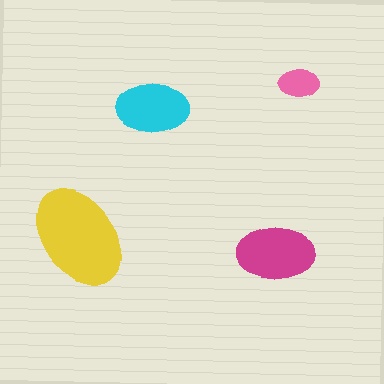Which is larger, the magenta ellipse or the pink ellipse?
The magenta one.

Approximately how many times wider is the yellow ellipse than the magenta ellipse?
About 1.5 times wider.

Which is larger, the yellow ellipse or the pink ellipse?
The yellow one.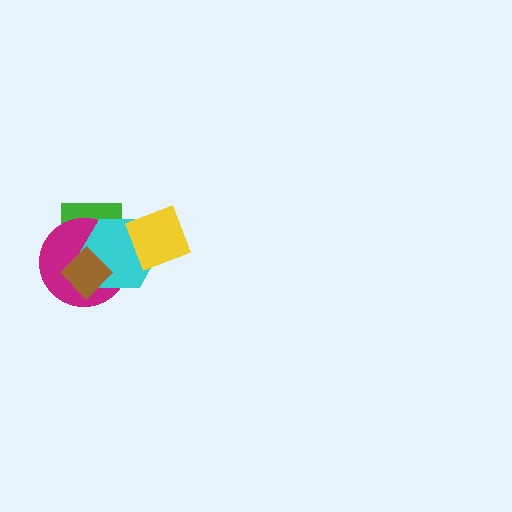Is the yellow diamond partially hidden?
No, no other shape covers it.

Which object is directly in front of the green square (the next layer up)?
The magenta circle is directly in front of the green square.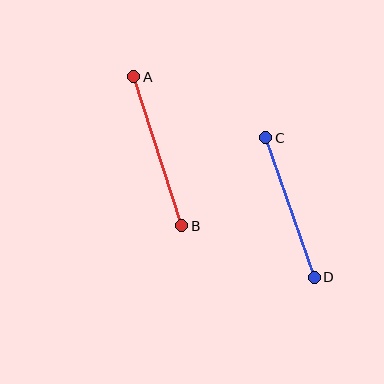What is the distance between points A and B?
The distance is approximately 157 pixels.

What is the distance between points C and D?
The distance is approximately 147 pixels.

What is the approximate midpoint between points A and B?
The midpoint is at approximately (158, 151) pixels.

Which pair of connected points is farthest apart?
Points A and B are farthest apart.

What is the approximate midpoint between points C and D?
The midpoint is at approximately (290, 208) pixels.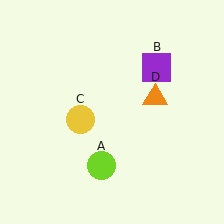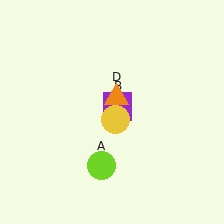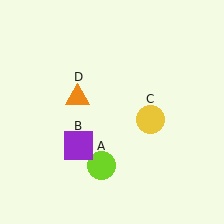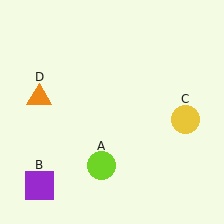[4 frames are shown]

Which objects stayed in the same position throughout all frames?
Lime circle (object A) remained stationary.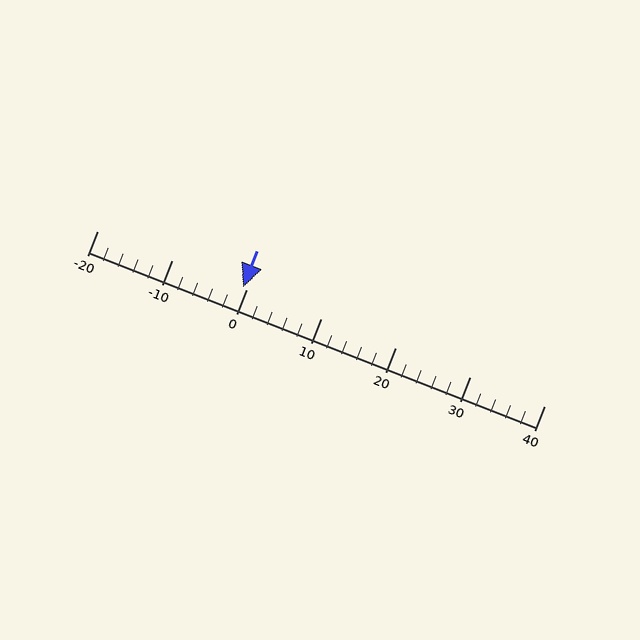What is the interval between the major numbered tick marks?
The major tick marks are spaced 10 units apart.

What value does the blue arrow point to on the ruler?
The blue arrow points to approximately 0.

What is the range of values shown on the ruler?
The ruler shows values from -20 to 40.